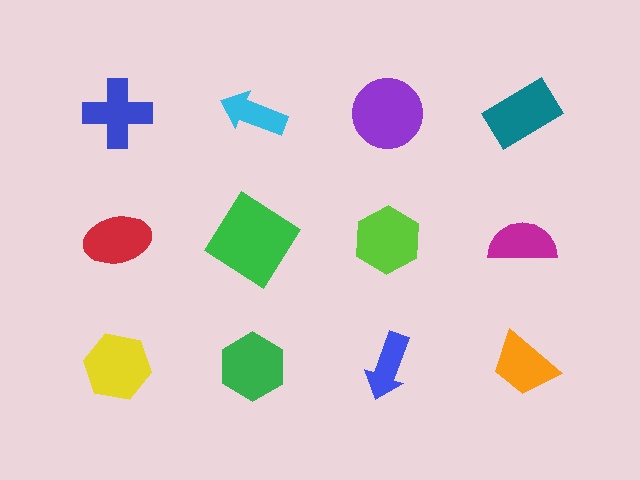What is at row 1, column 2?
A cyan arrow.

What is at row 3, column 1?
A yellow hexagon.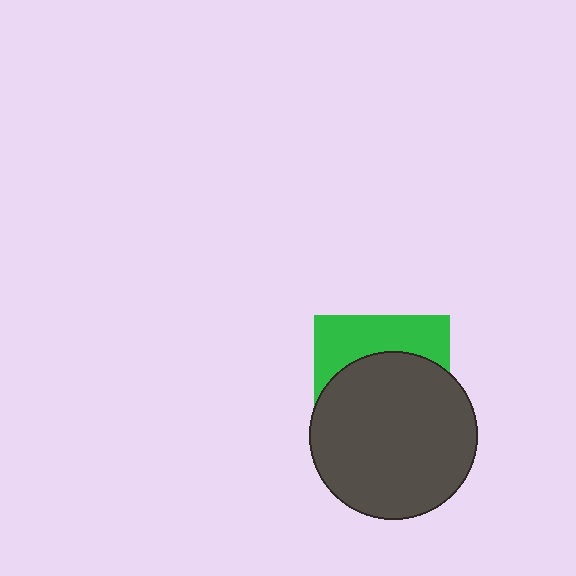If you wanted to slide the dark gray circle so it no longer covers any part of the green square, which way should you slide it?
Slide it down — that is the most direct way to separate the two shapes.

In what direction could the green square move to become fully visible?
The green square could move up. That would shift it out from behind the dark gray circle entirely.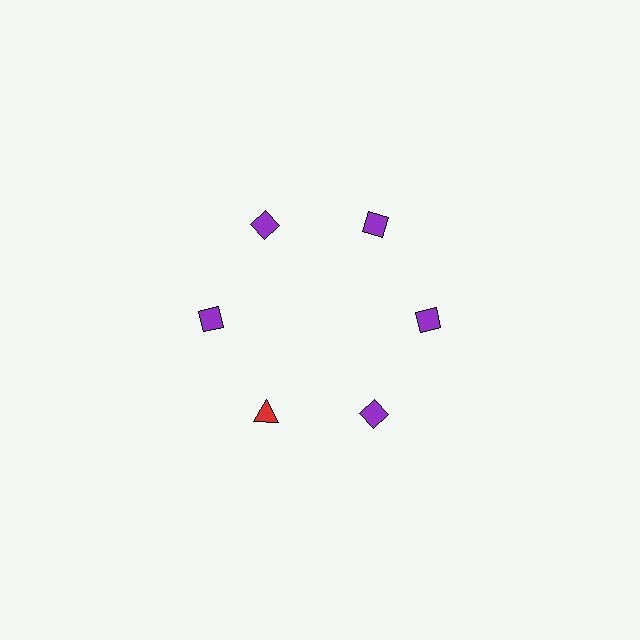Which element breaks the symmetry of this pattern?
The red triangle at roughly the 7 o'clock position breaks the symmetry. All other shapes are purple diamonds.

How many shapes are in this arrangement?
There are 6 shapes arranged in a ring pattern.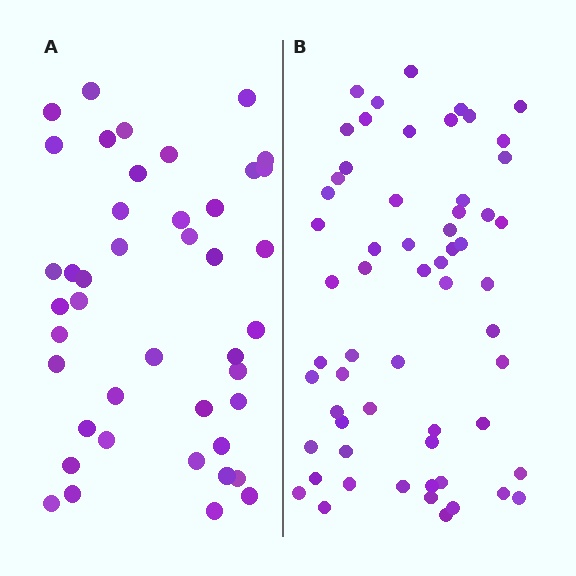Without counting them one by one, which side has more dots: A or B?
Region B (the right region) has more dots.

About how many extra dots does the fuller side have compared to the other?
Region B has approximately 15 more dots than region A.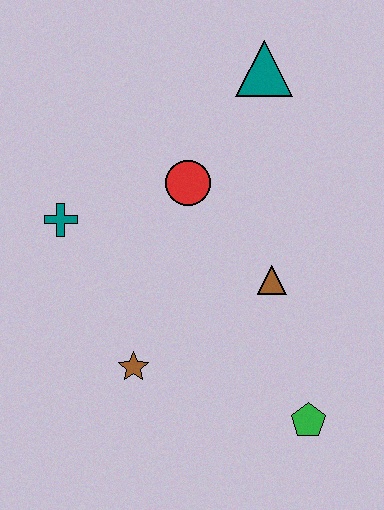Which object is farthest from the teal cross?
The green pentagon is farthest from the teal cross.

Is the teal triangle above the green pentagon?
Yes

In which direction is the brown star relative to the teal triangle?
The brown star is below the teal triangle.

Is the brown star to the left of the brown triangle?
Yes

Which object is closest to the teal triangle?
The red circle is closest to the teal triangle.